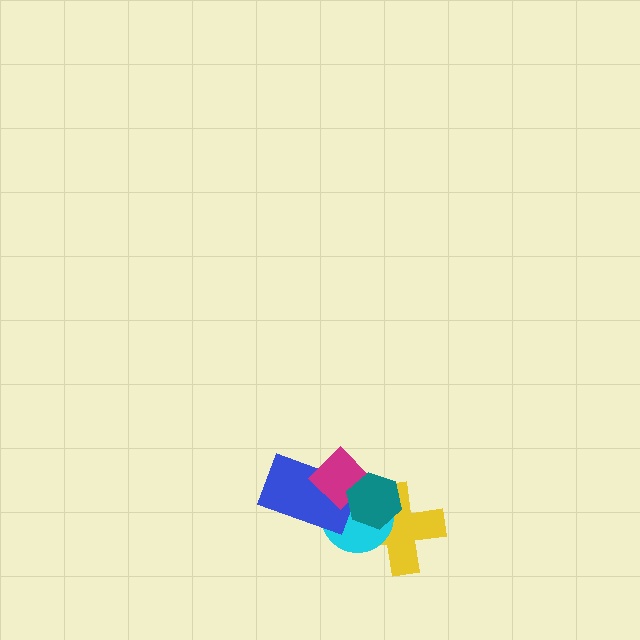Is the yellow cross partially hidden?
Yes, it is partially covered by another shape.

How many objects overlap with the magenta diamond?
3 objects overlap with the magenta diamond.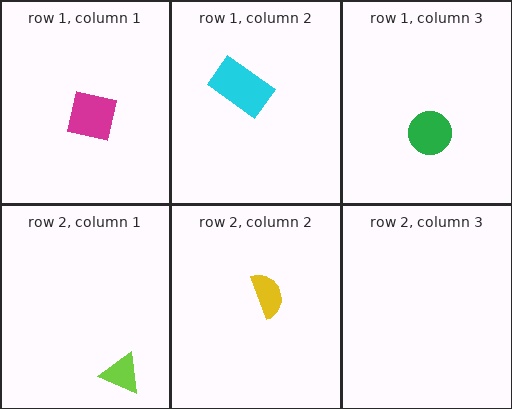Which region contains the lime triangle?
The row 2, column 1 region.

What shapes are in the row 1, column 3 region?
The green circle.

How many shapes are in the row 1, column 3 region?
1.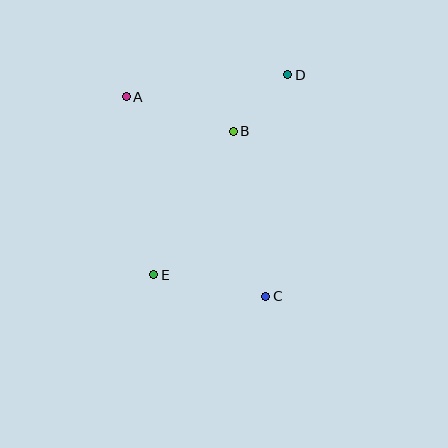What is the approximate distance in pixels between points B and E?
The distance between B and E is approximately 164 pixels.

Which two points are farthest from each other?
Points A and C are farthest from each other.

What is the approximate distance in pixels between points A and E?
The distance between A and E is approximately 180 pixels.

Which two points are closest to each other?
Points B and D are closest to each other.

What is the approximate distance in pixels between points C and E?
The distance between C and E is approximately 114 pixels.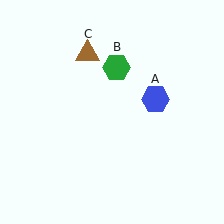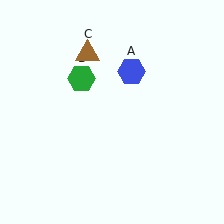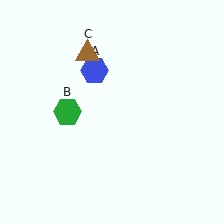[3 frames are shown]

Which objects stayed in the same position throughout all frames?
Brown triangle (object C) remained stationary.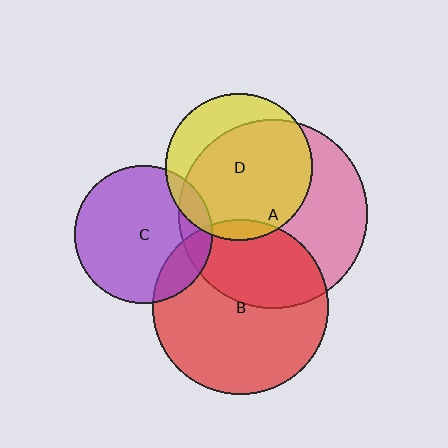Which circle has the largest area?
Circle A (pink).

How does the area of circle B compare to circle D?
Approximately 1.4 times.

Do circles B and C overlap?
Yes.